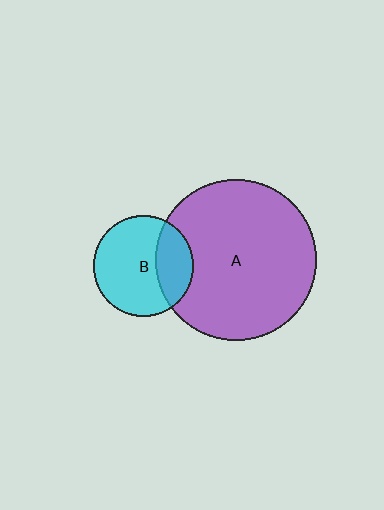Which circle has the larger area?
Circle A (purple).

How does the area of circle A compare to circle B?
Approximately 2.6 times.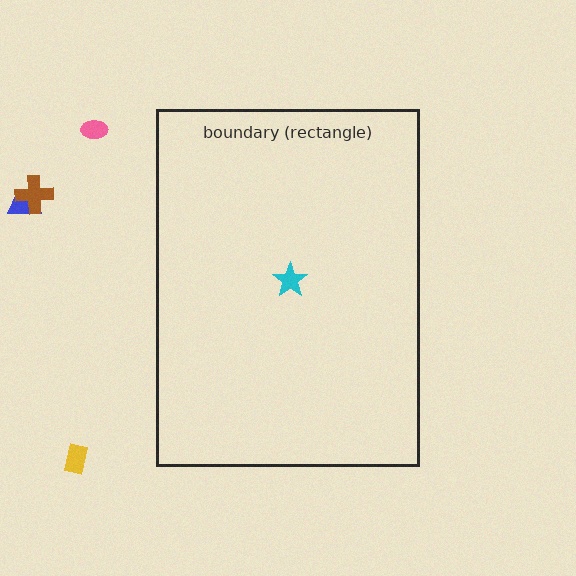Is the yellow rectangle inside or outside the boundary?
Outside.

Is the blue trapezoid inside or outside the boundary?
Outside.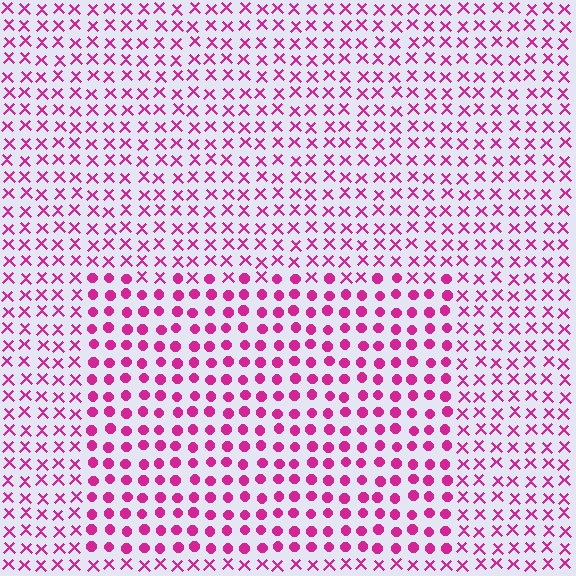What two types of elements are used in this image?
The image uses circles inside the rectangle region and X marks outside it.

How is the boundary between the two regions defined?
The boundary is defined by a change in element shape: circles inside vs. X marks outside. All elements share the same color and spacing.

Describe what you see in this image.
The image is filled with small magenta elements arranged in a uniform grid. A rectangle-shaped region contains circles, while the surrounding area contains X marks. The boundary is defined purely by the change in element shape.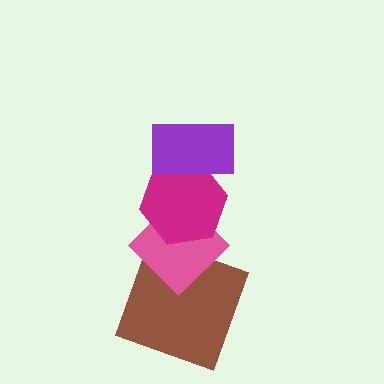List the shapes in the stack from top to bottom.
From top to bottom: the purple rectangle, the magenta hexagon, the pink diamond, the brown square.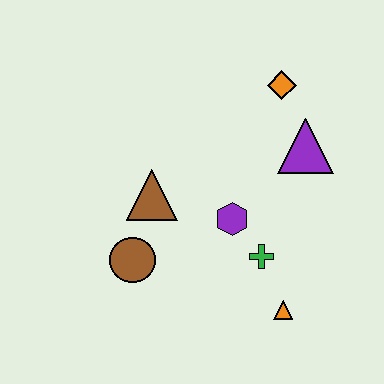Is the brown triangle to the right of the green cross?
No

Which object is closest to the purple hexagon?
The green cross is closest to the purple hexagon.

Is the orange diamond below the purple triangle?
No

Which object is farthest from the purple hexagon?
The orange diamond is farthest from the purple hexagon.